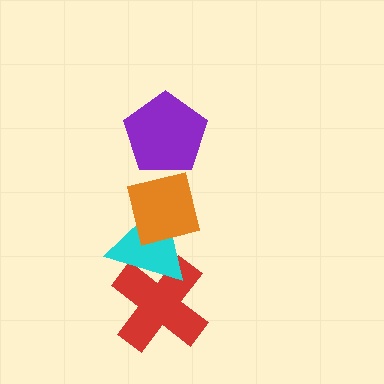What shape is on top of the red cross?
The cyan triangle is on top of the red cross.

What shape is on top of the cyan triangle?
The orange square is on top of the cyan triangle.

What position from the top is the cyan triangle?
The cyan triangle is 3rd from the top.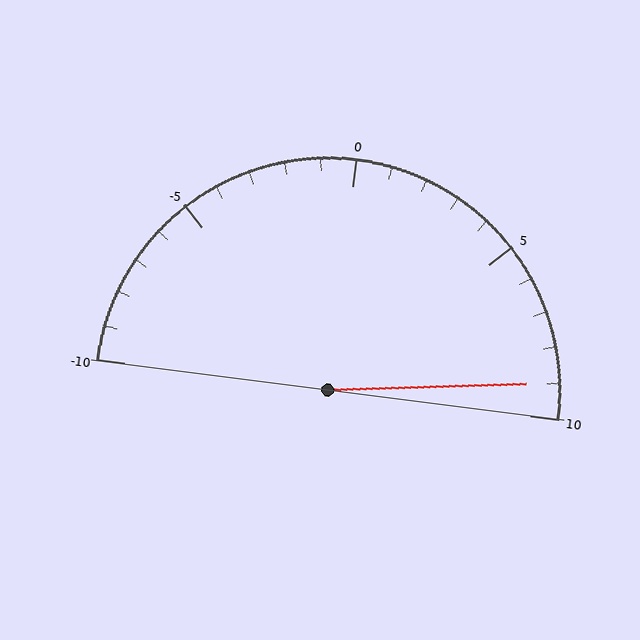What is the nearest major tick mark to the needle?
The nearest major tick mark is 10.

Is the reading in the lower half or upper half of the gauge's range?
The reading is in the upper half of the range (-10 to 10).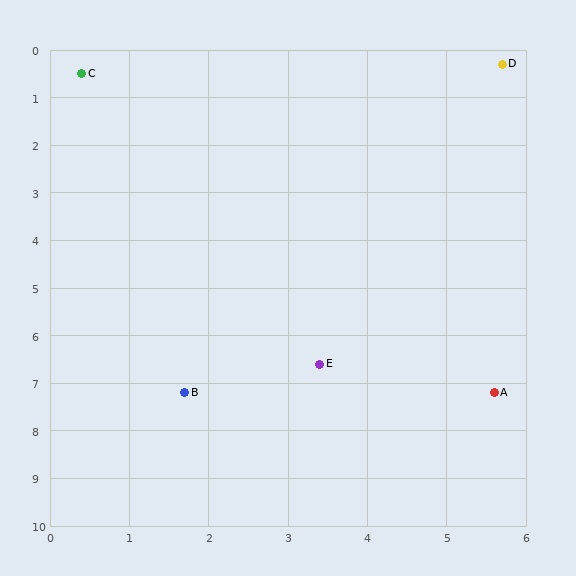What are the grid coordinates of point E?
Point E is at approximately (3.4, 6.6).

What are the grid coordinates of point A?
Point A is at approximately (5.6, 7.2).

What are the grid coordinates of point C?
Point C is at approximately (0.4, 0.5).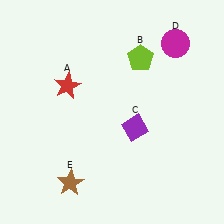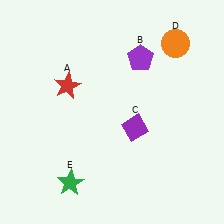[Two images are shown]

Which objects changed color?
B changed from lime to purple. D changed from magenta to orange. E changed from brown to green.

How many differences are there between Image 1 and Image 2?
There are 3 differences between the two images.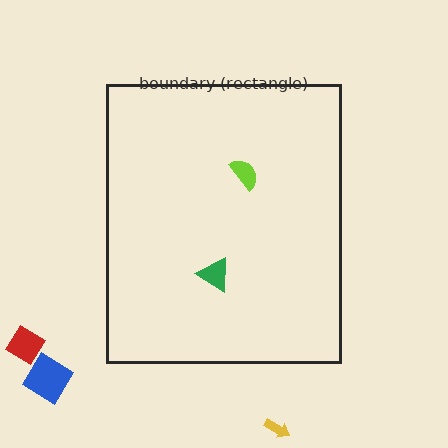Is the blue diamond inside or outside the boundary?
Outside.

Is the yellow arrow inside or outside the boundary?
Outside.